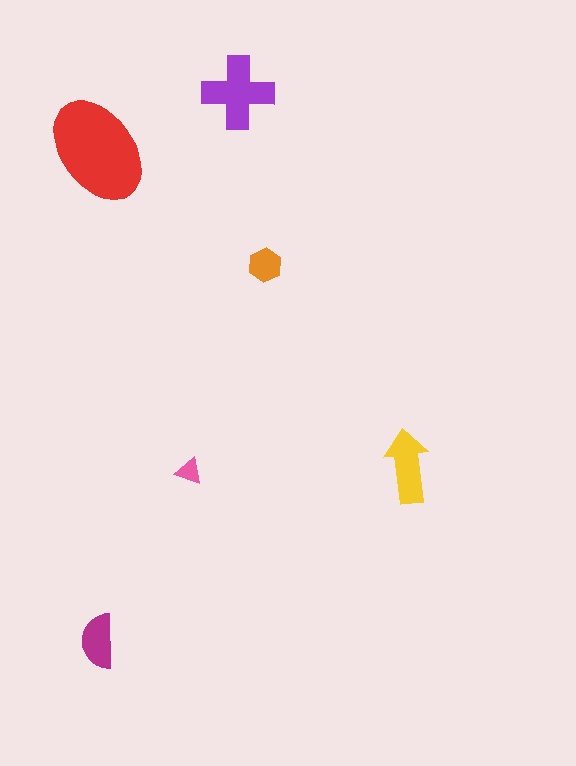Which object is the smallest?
The pink triangle.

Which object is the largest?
The red ellipse.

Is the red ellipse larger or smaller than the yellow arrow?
Larger.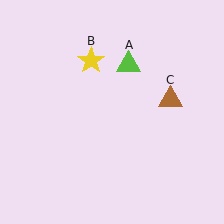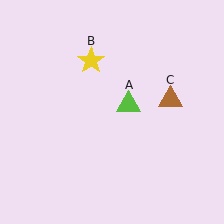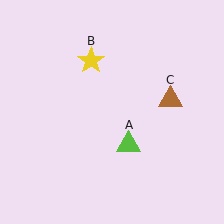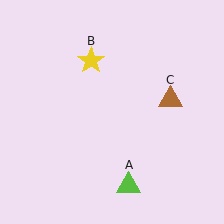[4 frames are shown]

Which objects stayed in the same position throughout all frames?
Yellow star (object B) and brown triangle (object C) remained stationary.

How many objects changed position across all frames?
1 object changed position: lime triangle (object A).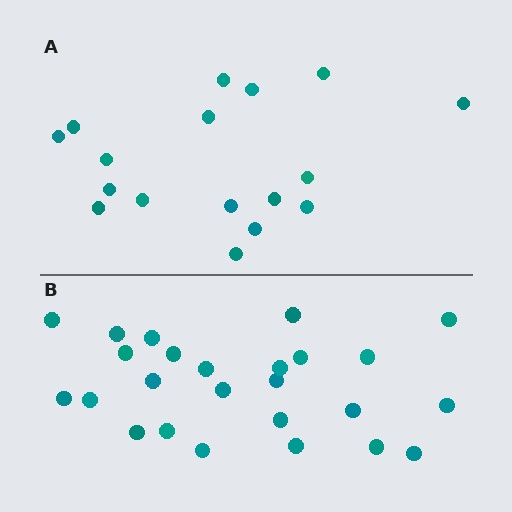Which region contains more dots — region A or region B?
Region B (the bottom region) has more dots.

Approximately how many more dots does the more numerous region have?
Region B has roughly 8 or so more dots than region A.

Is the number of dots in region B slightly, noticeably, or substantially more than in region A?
Region B has substantially more. The ratio is roughly 1.5 to 1.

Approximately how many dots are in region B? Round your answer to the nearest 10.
About 20 dots. (The exact count is 25, which rounds to 20.)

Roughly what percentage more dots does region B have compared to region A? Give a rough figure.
About 45% more.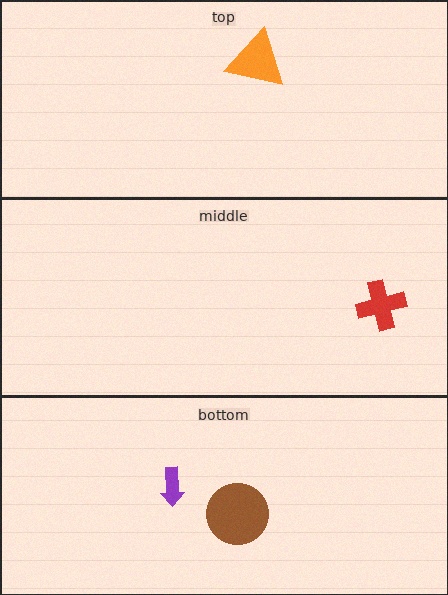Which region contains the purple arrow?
The bottom region.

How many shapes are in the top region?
1.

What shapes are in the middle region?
The red cross.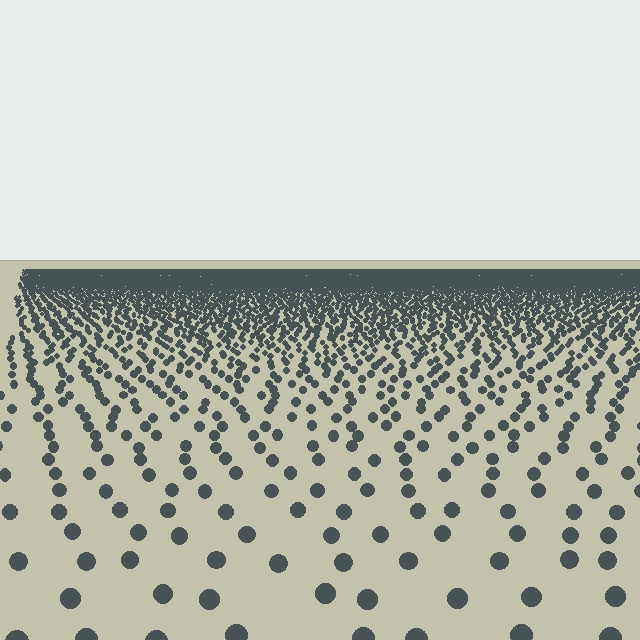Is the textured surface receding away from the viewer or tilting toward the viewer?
The surface is receding away from the viewer. Texture elements get smaller and denser toward the top.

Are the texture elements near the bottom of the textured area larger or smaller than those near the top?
Larger. Near the bottom, elements are closer to the viewer and appear at a bigger on-screen size.